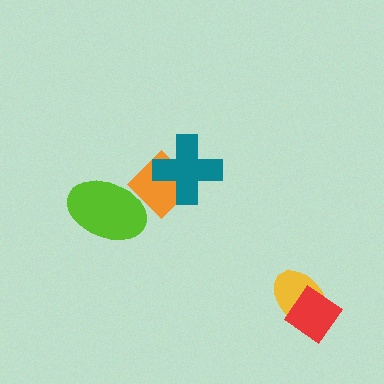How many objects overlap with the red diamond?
1 object overlaps with the red diamond.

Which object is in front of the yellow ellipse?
The red diamond is in front of the yellow ellipse.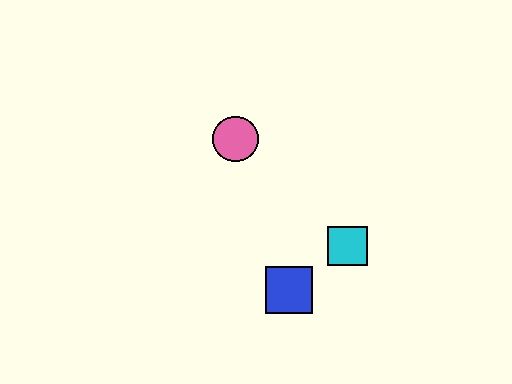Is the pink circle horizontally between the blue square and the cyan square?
No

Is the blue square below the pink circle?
Yes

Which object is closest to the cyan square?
The blue square is closest to the cyan square.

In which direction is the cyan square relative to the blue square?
The cyan square is to the right of the blue square.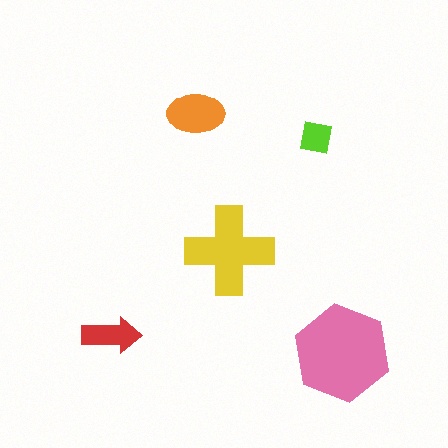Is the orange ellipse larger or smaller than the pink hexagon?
Smaller.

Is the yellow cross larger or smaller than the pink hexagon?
Smaller.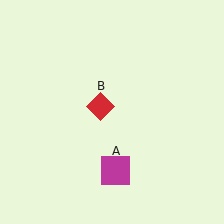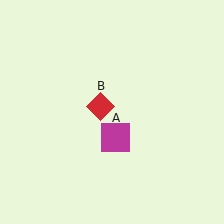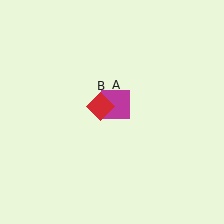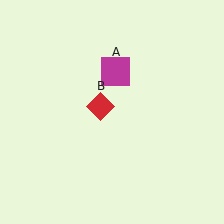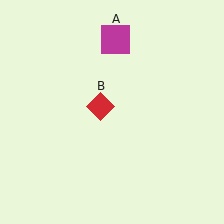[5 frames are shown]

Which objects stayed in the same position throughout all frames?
Red diamond (object B) remained stationary.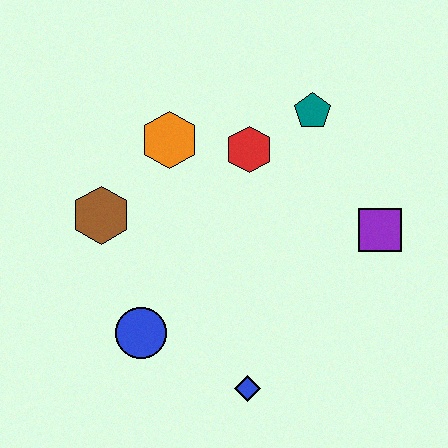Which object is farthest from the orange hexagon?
The blue diamond is farthest from the orange hexagon.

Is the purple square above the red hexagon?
No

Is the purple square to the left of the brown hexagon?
No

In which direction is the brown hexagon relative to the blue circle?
The brown hexagon is above the blue circle.